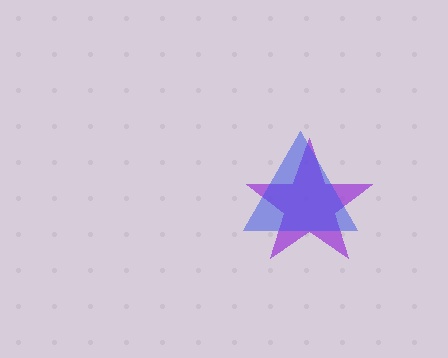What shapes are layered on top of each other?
The layered shapes are: a purple star, a blue triangle.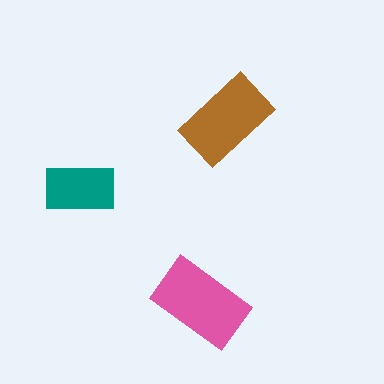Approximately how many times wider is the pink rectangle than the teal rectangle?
About 1.5 times wider.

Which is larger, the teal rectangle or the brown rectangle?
The brown one.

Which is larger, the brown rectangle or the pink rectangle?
The pink one.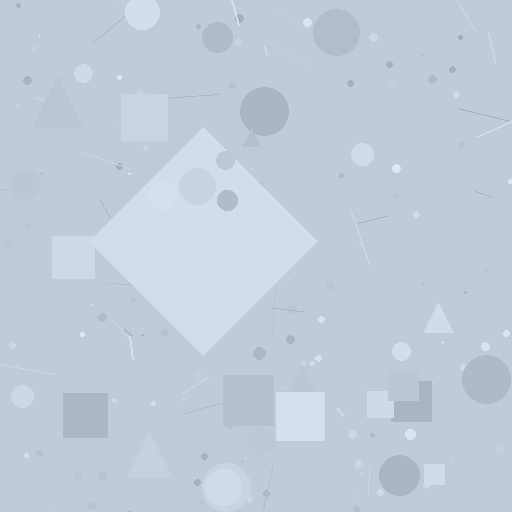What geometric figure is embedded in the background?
A diamond is embedded in the background.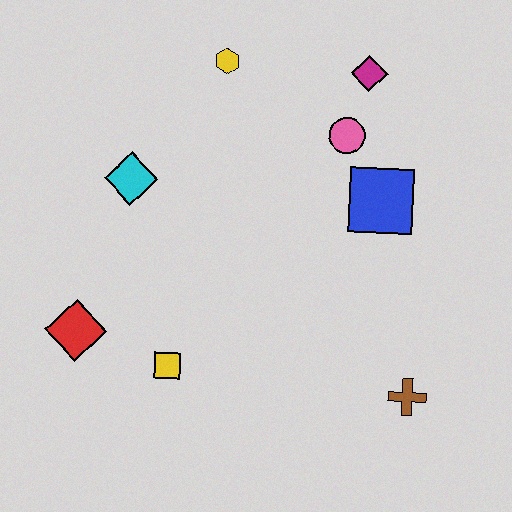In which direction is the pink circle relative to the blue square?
The pink circle is above the blue square.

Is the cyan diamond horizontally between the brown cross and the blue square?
No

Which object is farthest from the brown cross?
The yellow hexagon is farthest from the brown cross.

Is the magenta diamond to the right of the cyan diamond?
Yes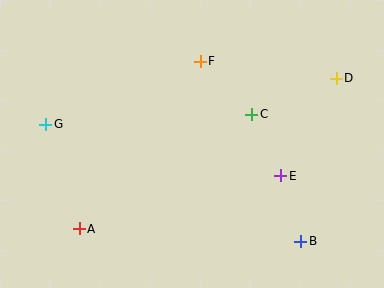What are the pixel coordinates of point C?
Point C is at (252, 114).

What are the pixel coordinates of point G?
Point G is at (46, 124).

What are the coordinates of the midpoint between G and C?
The midpoint between G and C is at (149, 119).